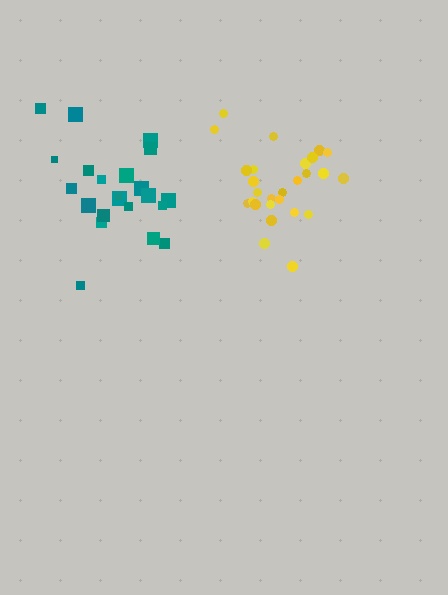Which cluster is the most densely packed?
Yellow.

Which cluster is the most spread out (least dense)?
Teal.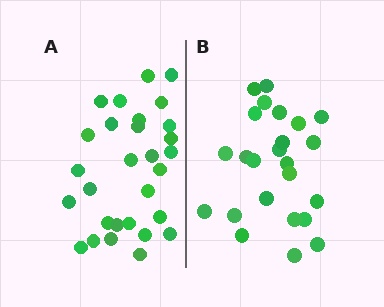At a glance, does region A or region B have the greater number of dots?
Region A (the left region) has more dots.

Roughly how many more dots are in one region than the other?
Region A has about 5 more dots than region B.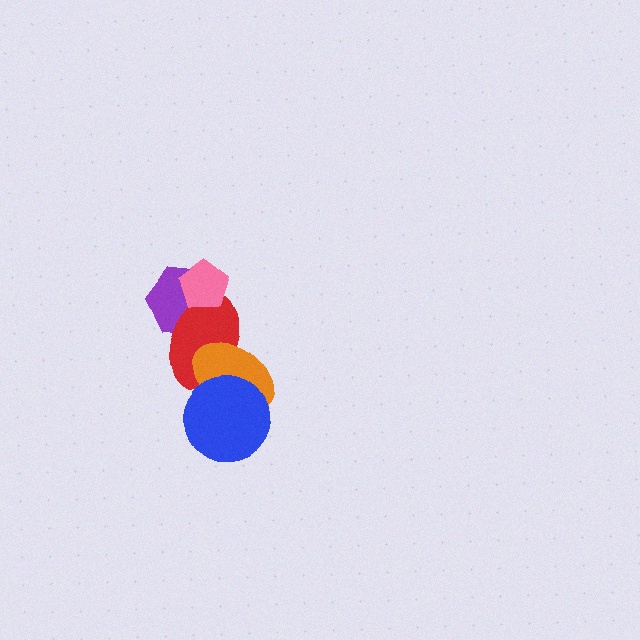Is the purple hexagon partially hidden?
Yes, it is partially covered by another shape.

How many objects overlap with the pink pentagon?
2 objects overlap with the pink pentagon.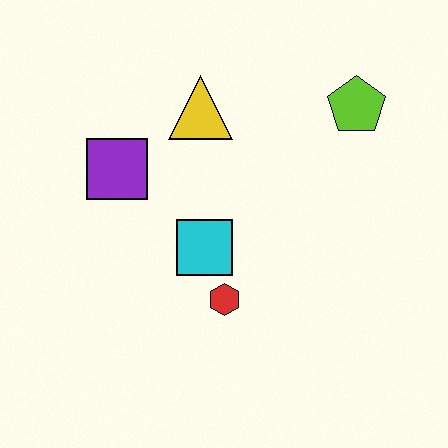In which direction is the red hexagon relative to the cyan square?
The red hexagon is below the cyan square.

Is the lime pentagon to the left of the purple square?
No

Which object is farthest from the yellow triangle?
The red hexagon is farthest from the yellow triangle.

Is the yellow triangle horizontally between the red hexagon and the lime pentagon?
No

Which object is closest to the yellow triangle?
The purple square is closest to the yellow triangle.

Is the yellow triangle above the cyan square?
Yes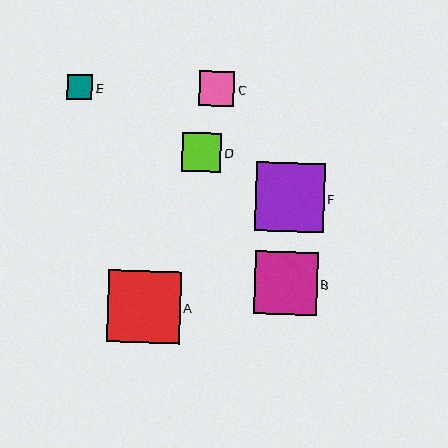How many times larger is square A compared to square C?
Square A is approximately 2.1 times the size of square C.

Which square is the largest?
Square A is the largest with a size of approximately 72 pixels.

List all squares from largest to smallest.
From largest to smallest: A, F, B, D, C, E.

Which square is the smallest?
Square E is the smallest with a size of approximately 25 pixels.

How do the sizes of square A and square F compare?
Square A and square F are approximately the same size.